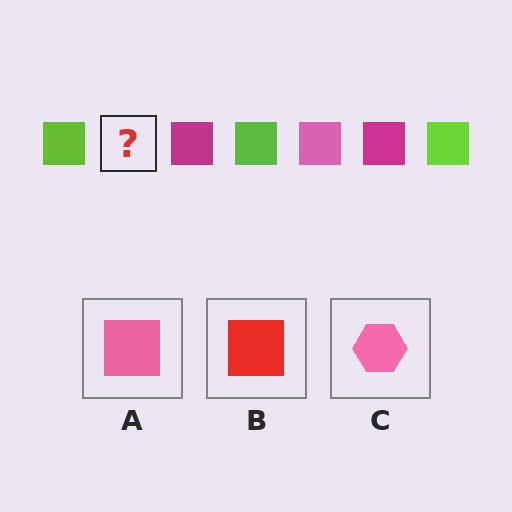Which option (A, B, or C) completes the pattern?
A.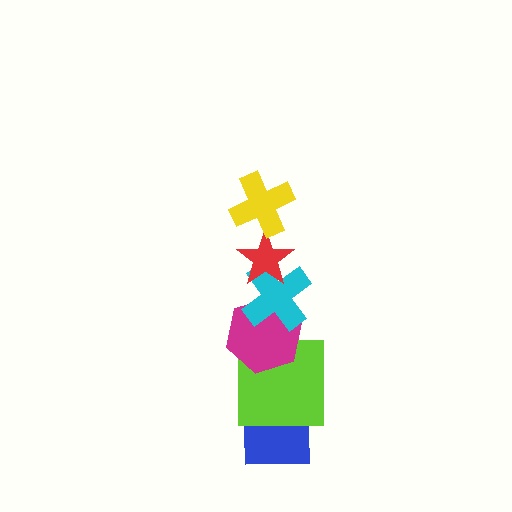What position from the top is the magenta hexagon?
The magenta hexagon is 4th from the top.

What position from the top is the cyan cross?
The cyan cross is 3rd from the top.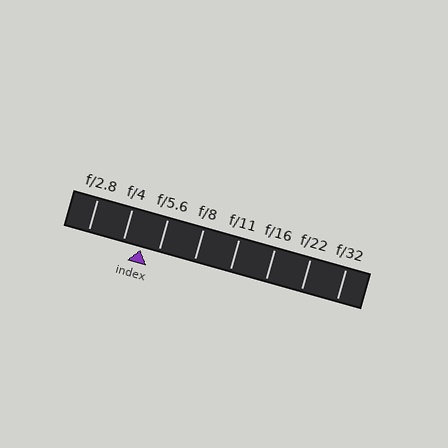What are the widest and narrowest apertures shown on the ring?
The widest aperture shown is f/2.8 and the narrowest is f/32.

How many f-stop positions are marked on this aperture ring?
There are 8 f-stop positions marked.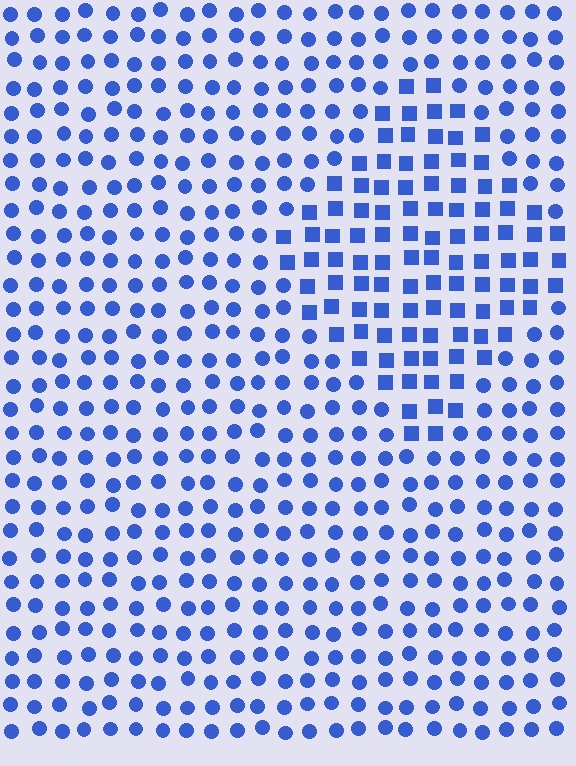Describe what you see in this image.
The image is filled with small blue elements arranged in a uniform grid. A diamond-shaped region contains squares, while the surrounding area contains circles. The boundary is defined purely by the change in element shape.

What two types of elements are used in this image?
The image uses squares inside the diamond region and circles outside it.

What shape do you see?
I see a diamond.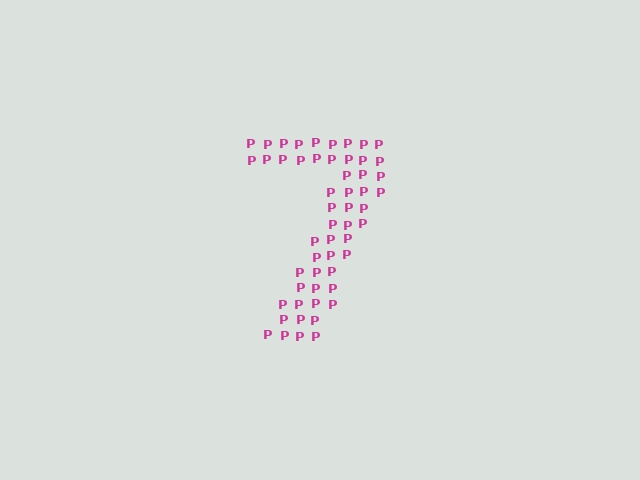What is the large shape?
The large shape is the digit 7.